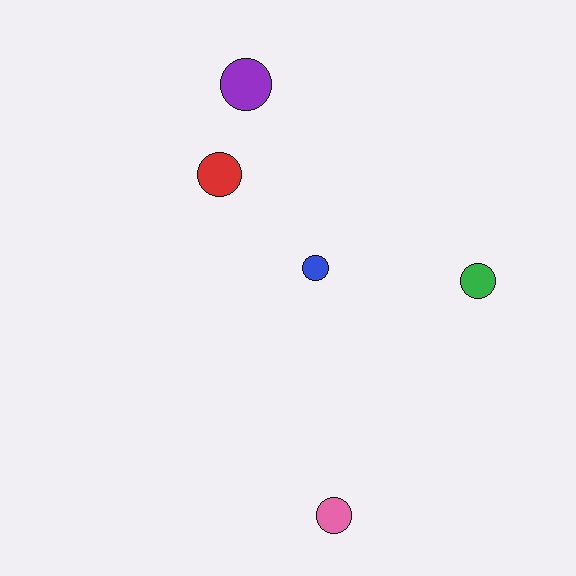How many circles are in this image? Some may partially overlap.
There are 5 circles.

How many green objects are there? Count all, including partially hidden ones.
There is 1 green object.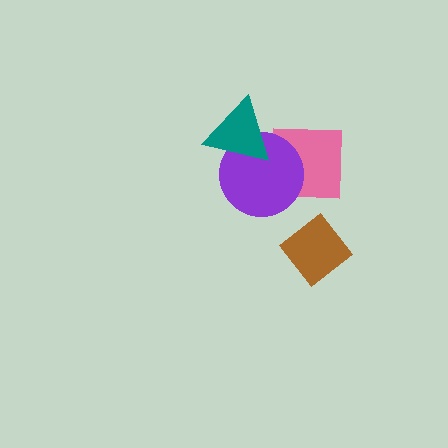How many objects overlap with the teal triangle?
2 objects overlap with the teal triangle.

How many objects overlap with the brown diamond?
0 objects overlap with the brown diamond.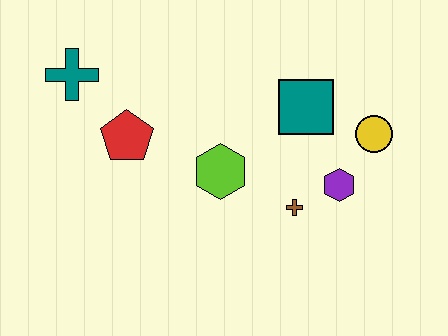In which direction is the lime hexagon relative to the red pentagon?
The lime hexagon is to the right of the red pentagon.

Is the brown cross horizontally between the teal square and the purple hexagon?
No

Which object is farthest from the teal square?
The teal cross is farthest from the teal square.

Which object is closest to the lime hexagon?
The brown cross is closest to the lime hexagon.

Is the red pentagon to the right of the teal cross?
Yes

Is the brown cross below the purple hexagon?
Yes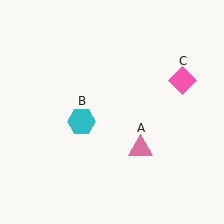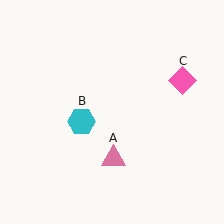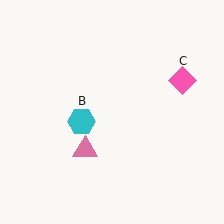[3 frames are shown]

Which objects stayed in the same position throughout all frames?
Cyan hexagon (object B) and pink diamond (object C) remained stationary.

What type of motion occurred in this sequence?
The pink triangle (object A) rotated clockwise around the center of the scene.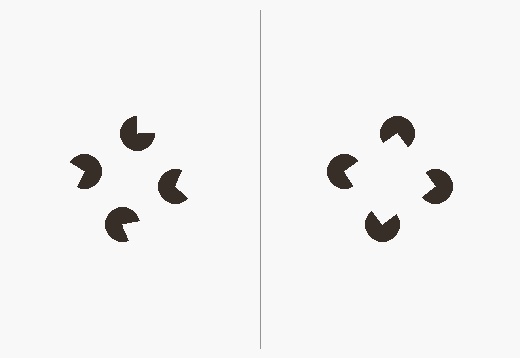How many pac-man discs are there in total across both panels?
8 — 4 on each side.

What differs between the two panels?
The pac-man discs are positioned identically on both sides; only the wedge orientations differ. On the right they align to a square; on the left they are misaligned.